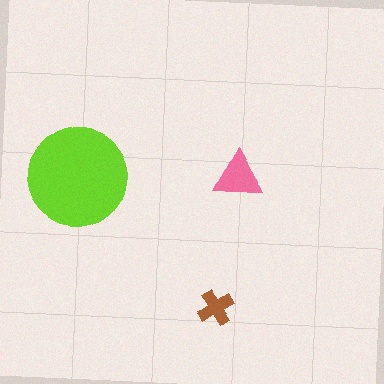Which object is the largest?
The lime circle.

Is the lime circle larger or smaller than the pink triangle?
Larger.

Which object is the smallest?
The brown cross.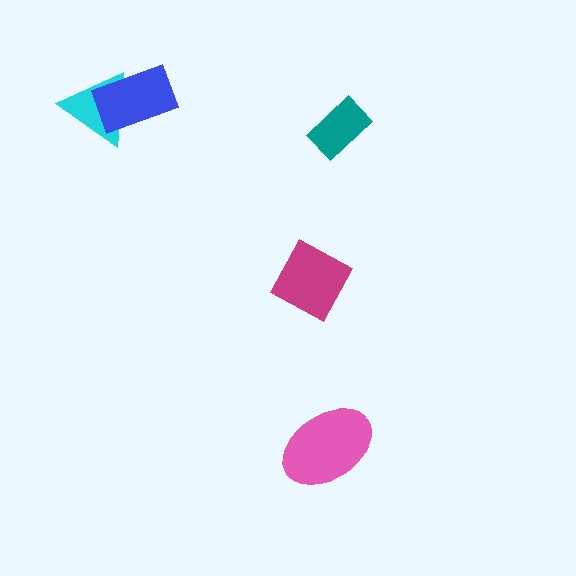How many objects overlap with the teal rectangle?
0 objects overlap with the teal rectangle.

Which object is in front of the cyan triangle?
The blue rectangle is in front of the cyan triangle.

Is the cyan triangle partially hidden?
Yes, it is partially covered by another shape.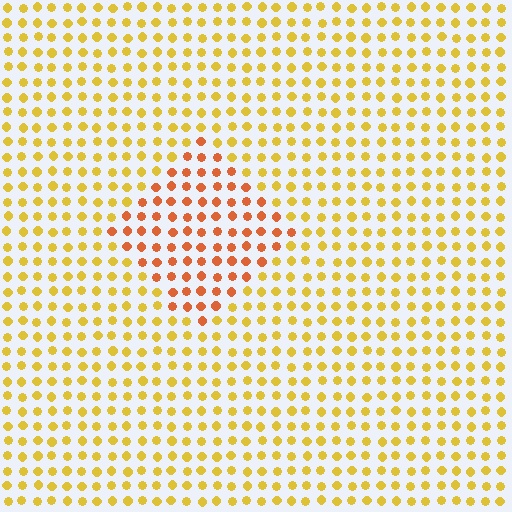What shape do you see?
I see a diamond.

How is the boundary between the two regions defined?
The boundary is defined purely by a slight shift in hue (about 33 degrees). Spacing, size, and orientation are identical on both sides.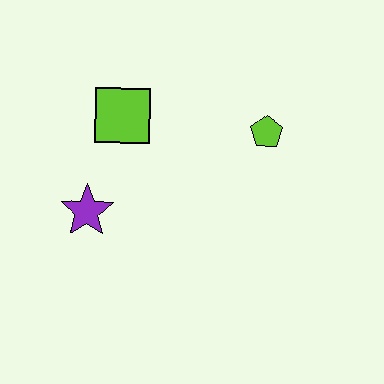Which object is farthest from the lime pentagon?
The purple star is farthest from the lime pentagon.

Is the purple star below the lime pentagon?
Yes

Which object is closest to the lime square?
The purple star is closest to the lime square.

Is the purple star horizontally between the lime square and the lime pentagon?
No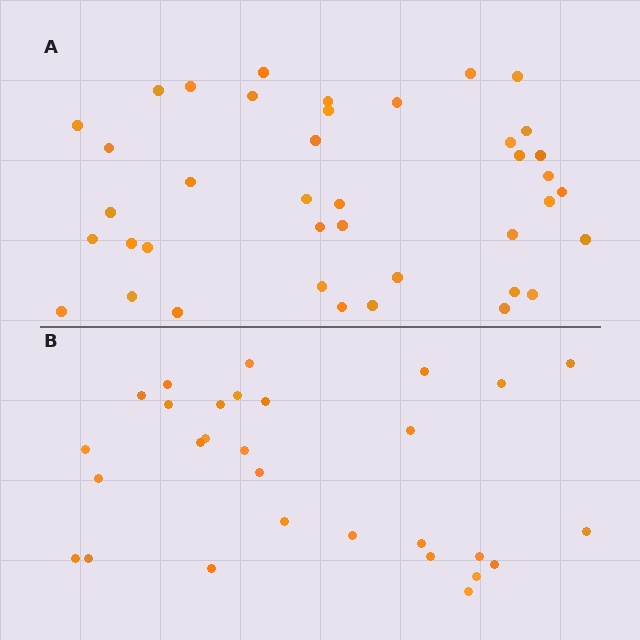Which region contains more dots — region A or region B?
Region A (the top region) has more dots.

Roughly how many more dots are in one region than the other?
Region A has roughly 12 or so more dots than region B.